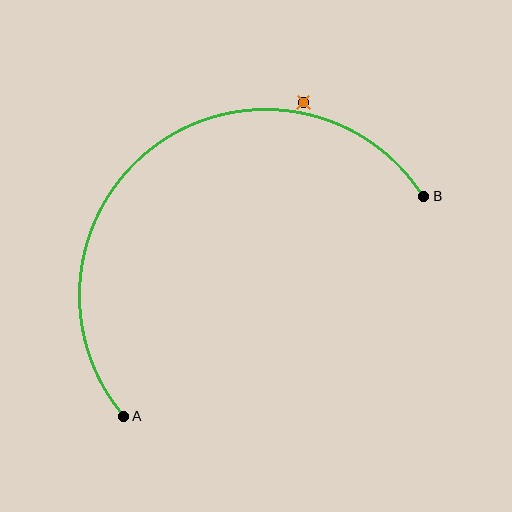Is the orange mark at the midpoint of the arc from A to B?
No — the orange mark does not lie on the arc at all. It sits slightly outside the curve.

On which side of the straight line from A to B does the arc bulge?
The arc bulges above and to the left of the straight line connecting A and B.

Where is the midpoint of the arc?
The arc midpoint is the point on the curve farthest from the straight line joining A and B. It sits above and to the left of that line.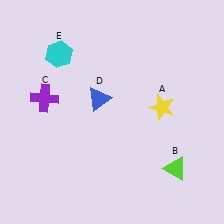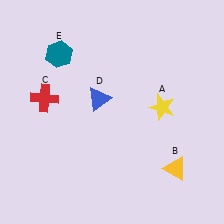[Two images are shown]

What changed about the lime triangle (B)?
In Image 1, B is lime. In Image 2, it changed to yellow.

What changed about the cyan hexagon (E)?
In Image 1, E is cyan. In Image 2, it changed to teal.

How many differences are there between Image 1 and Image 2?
There are 3 differences between the two images.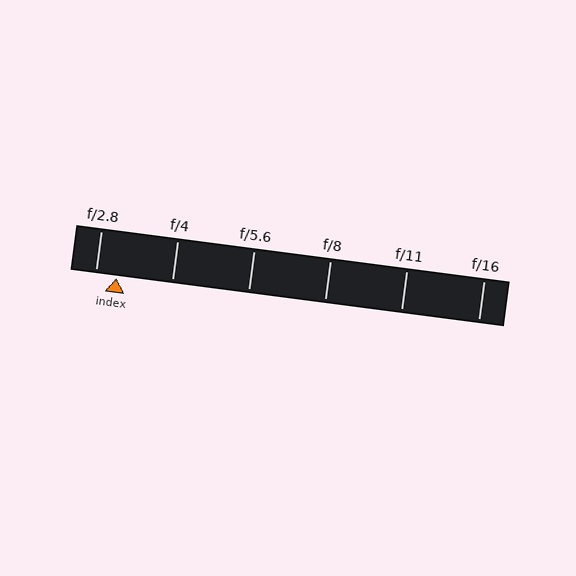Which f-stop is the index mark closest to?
The index mark is closest to f/2.8.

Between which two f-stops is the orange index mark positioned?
The index mark is between f/2.8 and f/4.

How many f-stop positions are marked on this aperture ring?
There are 6 f-stop positions marked.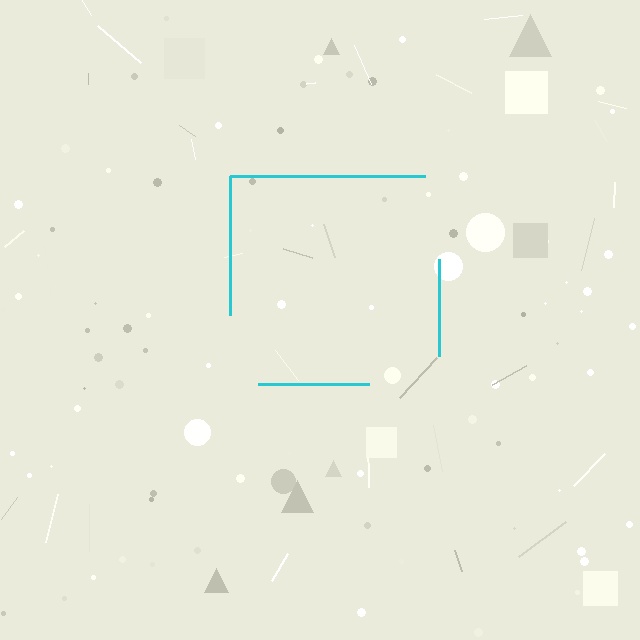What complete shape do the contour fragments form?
The contour fragments form a square.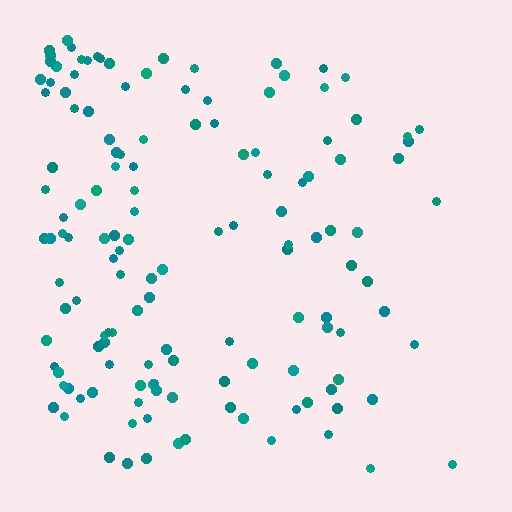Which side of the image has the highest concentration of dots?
The left.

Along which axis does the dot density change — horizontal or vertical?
Horizontal.